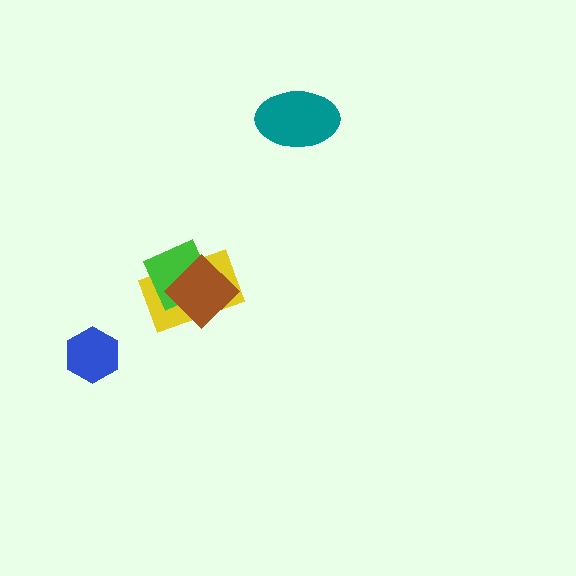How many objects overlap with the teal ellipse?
0 objects overlap with the teal ellipse.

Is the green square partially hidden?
Yes, it is partially covered by another shape.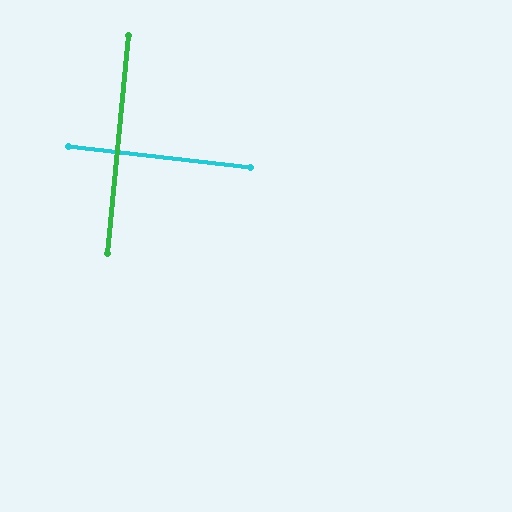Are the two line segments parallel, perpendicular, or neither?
Perpendicular — they meet at approximately 89°.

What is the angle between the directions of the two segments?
Approximately 89 degrees.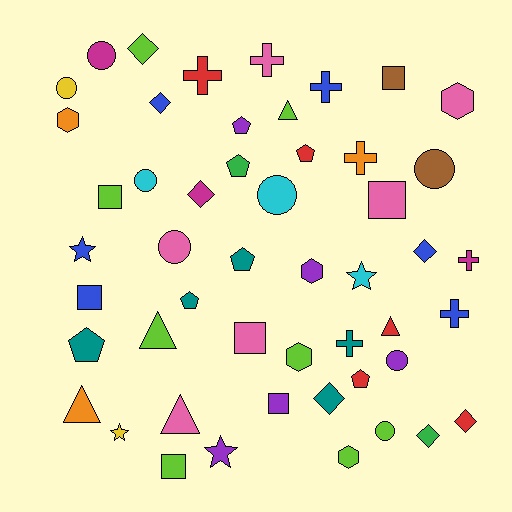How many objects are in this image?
There are 50 objects.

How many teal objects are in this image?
There are 5 teal objects.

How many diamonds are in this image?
There are 7 diamonds.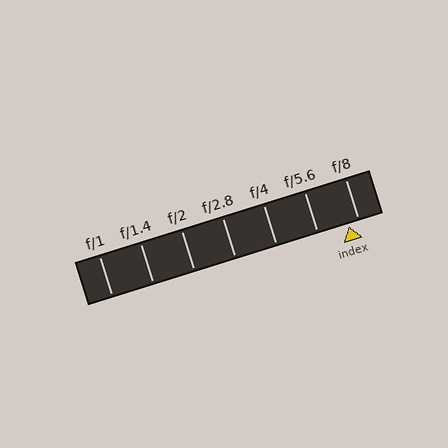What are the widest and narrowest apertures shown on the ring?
The widest aperture shown is f/1 and the narrowest is f/8.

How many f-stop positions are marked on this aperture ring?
There are 7 f-stop positions marked.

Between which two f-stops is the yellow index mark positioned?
The index mark is between f/5.6 and f/8.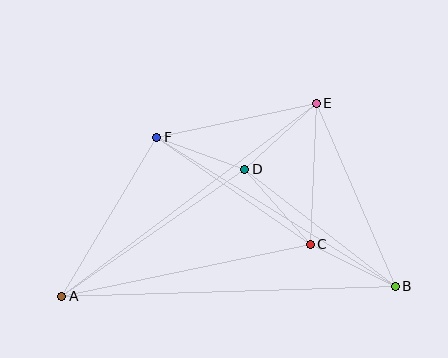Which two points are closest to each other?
Points D and F are closest to each other.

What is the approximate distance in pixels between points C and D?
The distance between C and D is approximately 99 pixels.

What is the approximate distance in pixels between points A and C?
The distance between A and C is approximately 254 pixels.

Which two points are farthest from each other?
Points A and B are farthest from each other.